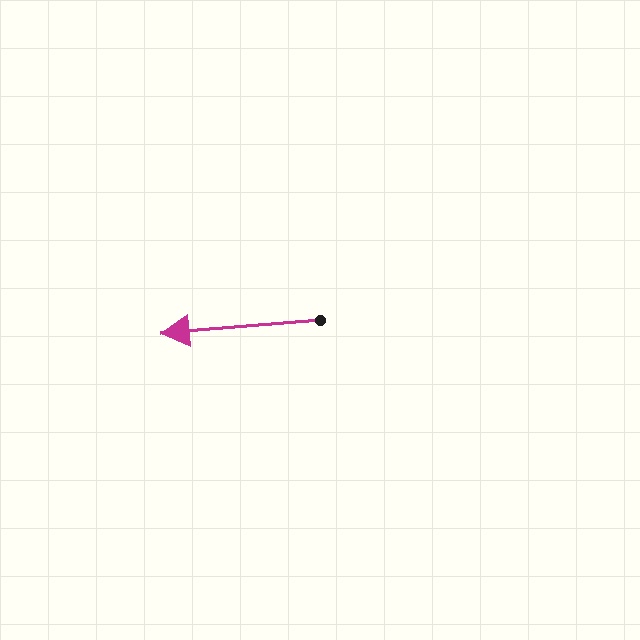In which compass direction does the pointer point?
West.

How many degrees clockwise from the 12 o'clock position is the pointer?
Approximately 265 degrees.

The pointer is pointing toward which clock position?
Roughly 9 o'clock.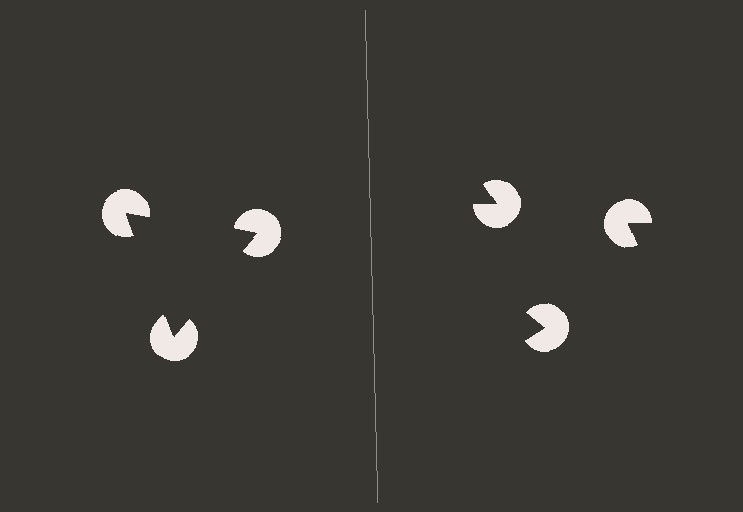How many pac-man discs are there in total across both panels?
6 — 3 on each side.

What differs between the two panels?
The pac-man discs are positioned identically on both sides; only the wedge orientations differ. On the left they align to a triangle; on the right they are misaligned.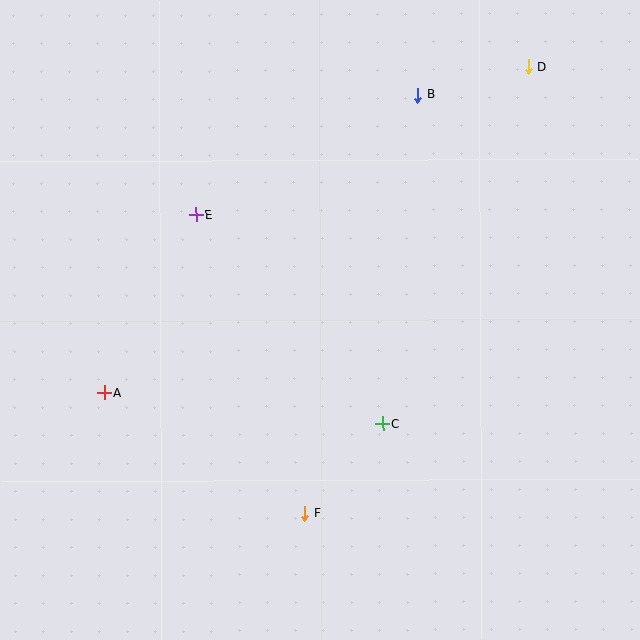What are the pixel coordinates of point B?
Point B is at (418, 95).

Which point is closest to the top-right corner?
Point D is closest to the top-right corner.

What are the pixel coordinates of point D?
Point D is at (528, 67).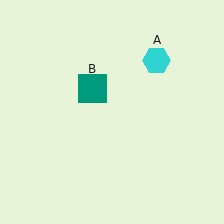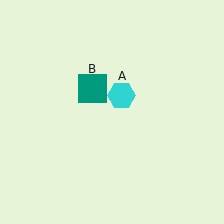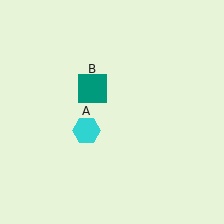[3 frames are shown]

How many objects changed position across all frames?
1 object changed position: cyan hexagon (object A).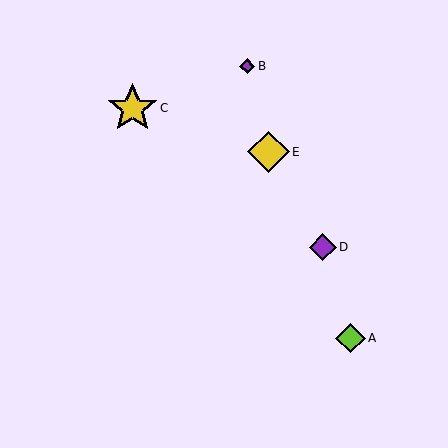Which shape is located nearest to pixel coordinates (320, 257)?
The purple diamond (labeled D) at (323, 247) is nearest to that location.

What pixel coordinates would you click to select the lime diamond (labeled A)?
Click at (350, 338) to select the lime diamond A.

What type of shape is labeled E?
Shape E is a yellow diamond.